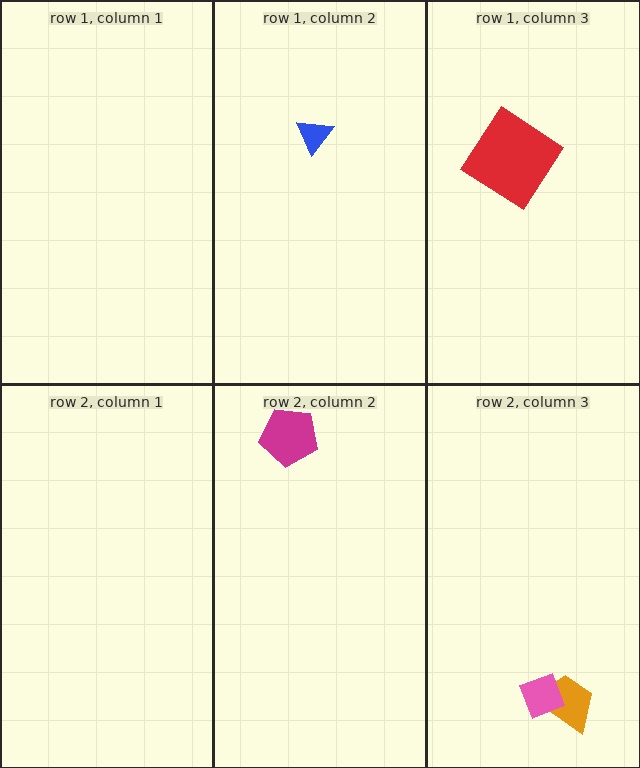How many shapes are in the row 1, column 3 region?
1.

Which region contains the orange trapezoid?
The row 2, column 3 region.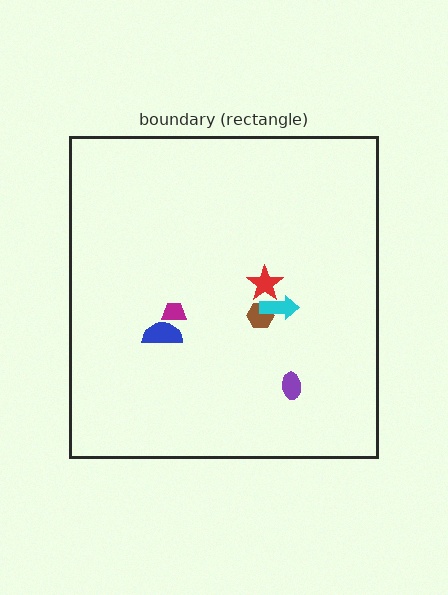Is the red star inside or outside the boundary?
Inside.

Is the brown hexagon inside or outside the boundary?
Inside.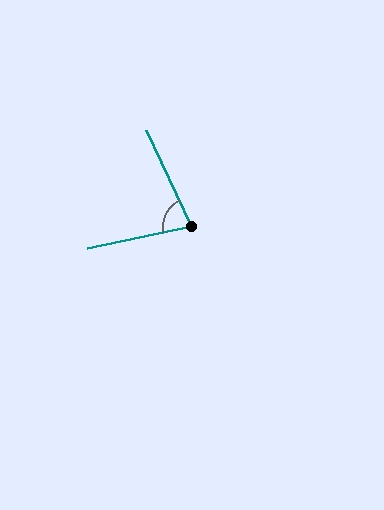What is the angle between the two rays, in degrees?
Approximately 77 degrees.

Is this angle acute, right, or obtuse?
It is acute.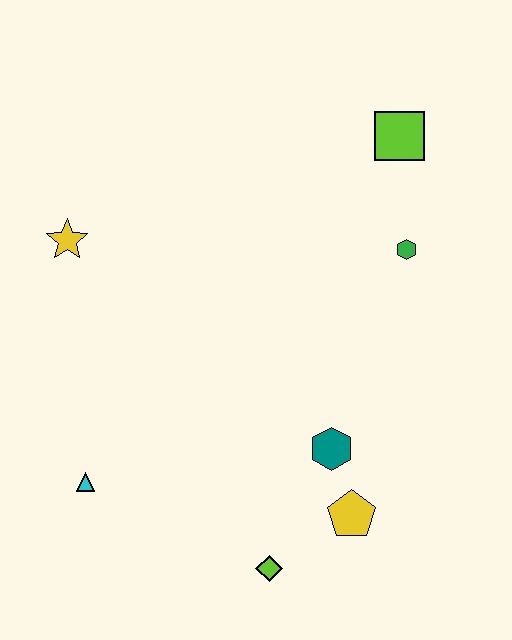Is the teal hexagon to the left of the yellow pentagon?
Yes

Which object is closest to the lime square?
The green hexagon is closest to the lime square.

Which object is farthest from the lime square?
The cyan triangle is farthest from the lime square.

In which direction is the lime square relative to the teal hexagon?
The lime square is above the teal hexagon.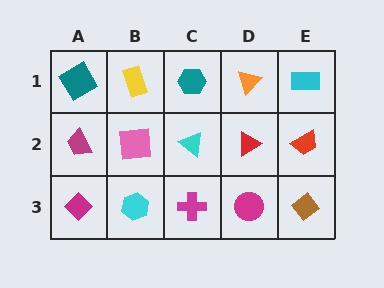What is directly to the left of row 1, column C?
A yellow rectangle.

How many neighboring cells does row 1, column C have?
3.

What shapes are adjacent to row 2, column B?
A yellow rectangle (row 1, column B), a cyan hexagon (row 3, column B), a magenta trapezoid (row 2, column A), a cyan triangle (row 2, column C).